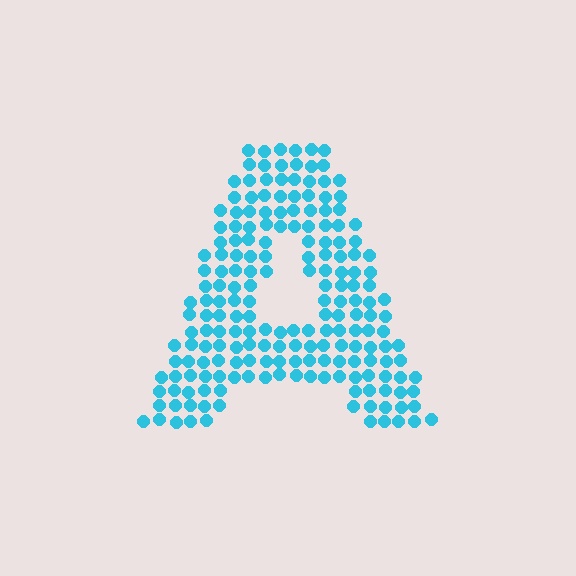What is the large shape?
The large shape is the letter A.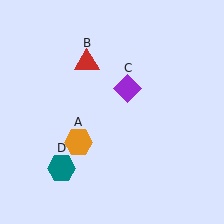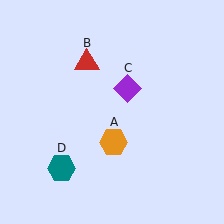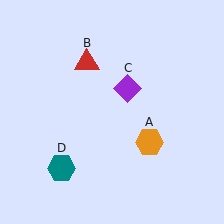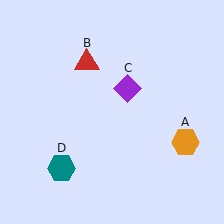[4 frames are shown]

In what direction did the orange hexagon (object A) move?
The orange hexagon (object A) moved right.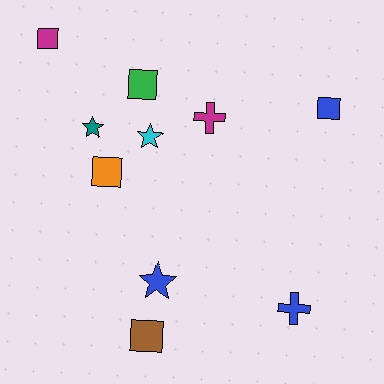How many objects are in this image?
There are 10 objects.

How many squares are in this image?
There are 5 squares.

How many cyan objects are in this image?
There is 1 cyan object.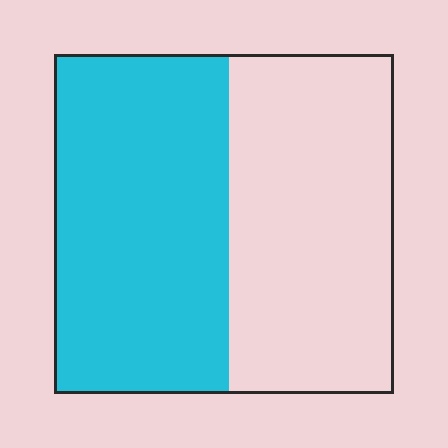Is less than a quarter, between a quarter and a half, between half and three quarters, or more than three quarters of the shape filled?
Between half and three quarters.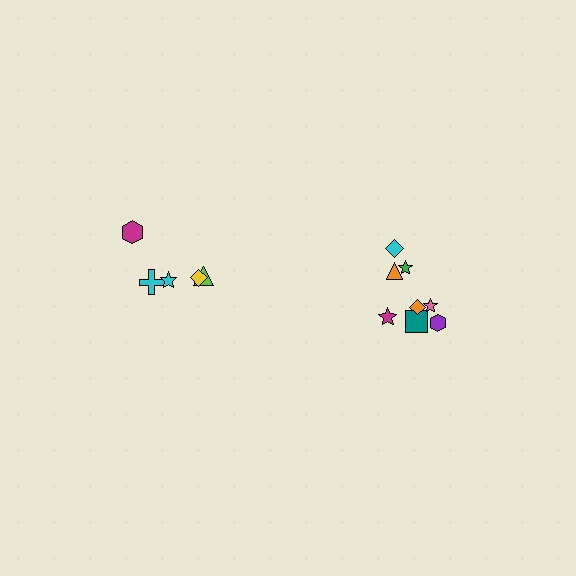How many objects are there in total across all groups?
There are 13 objects.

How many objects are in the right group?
There are 8 objects.